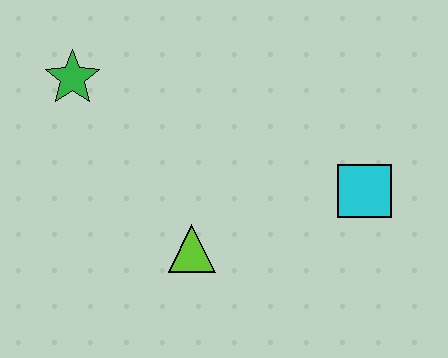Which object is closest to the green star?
The lime triangle is closest to the green star.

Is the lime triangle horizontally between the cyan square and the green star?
Yes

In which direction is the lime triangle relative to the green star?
The lime triangle is below the green star.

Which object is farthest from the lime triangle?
The green star is farthest from the lime triangle.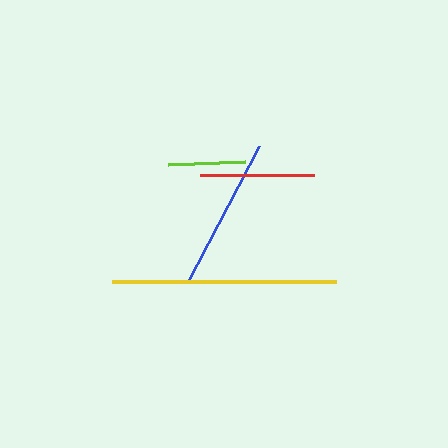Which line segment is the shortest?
The lime line is the shortest at approximately 77 pixels.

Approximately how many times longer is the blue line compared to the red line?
The blue line is approximately 1.4 times the length of the red line.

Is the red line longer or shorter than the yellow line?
The yellow line is longer than the red line.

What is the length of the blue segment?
The blue segment is approximately 155 pixels long.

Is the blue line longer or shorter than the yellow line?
The yellow line is longer than the blue line.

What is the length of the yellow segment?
The yellow segment is approximately 224 pixels long.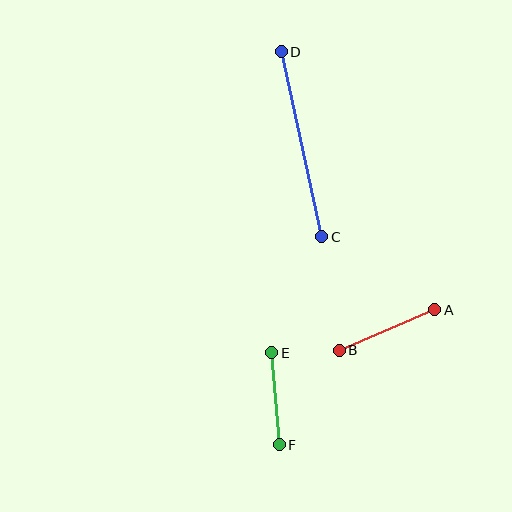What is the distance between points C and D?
The distance is approximately 189 pixels.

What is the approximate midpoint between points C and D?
The midpoint is at approximately (302, 144) pixels.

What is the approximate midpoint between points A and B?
The midpoint is at approximately (387, 330) pixels.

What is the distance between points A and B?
The distance is approximately 104 pixels.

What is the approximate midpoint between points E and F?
The midpoint is at approximately (276, 399) pixels.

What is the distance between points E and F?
The distance is approximately 92 pixels.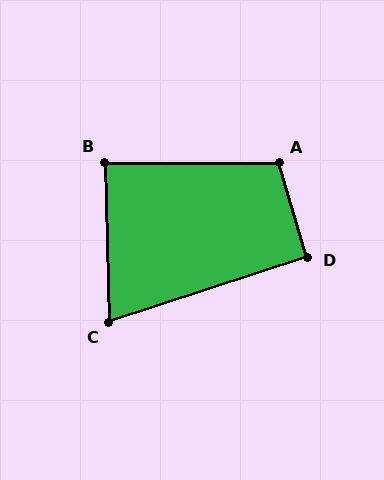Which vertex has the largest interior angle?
A, at approximately 107 degrees.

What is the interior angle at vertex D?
Approximately 92 degrees (approximately right).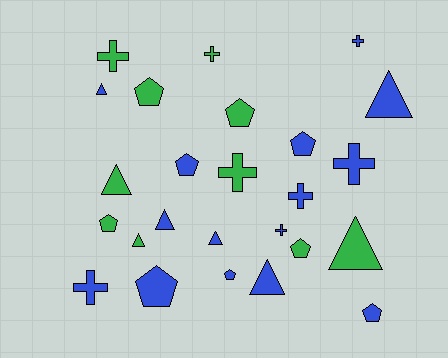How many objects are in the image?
There are 25 objects.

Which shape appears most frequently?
Pentagon, with 9 objects.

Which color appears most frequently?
Blue, with 15 objects.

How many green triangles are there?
There are 3 green triangles.